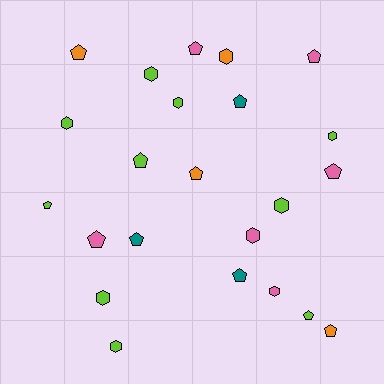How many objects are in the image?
There are 23 objects.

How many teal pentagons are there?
There are 3 teal pentagons.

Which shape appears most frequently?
Pentagon, with 13 objects.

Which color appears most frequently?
Lime, with 10 objects.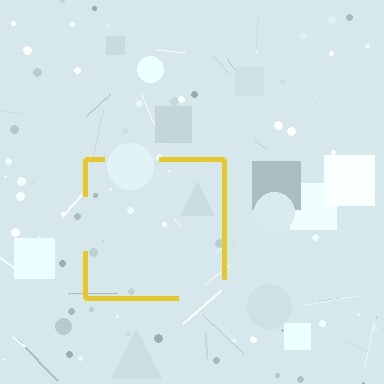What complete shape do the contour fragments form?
The contour fragments form a square.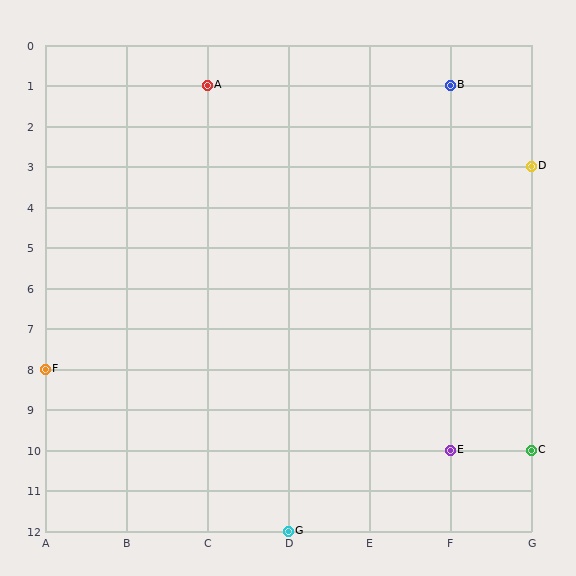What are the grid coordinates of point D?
Point D is at grid coordinates (G, 3).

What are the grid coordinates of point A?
Point A is at grid coordinates (C, 1).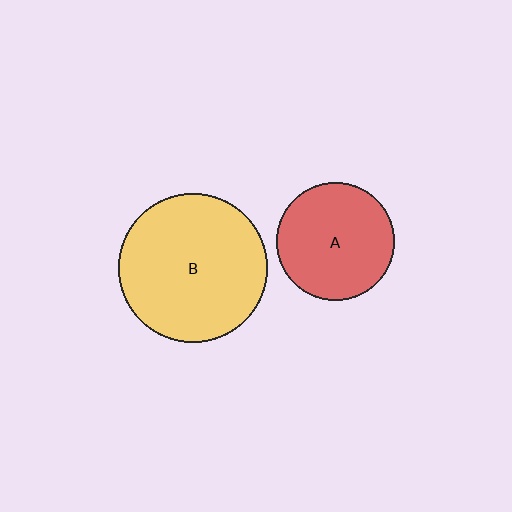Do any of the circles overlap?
No, none of the circles overlap.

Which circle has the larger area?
Circle B (yellow).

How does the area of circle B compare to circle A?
Approximately 1.6 times.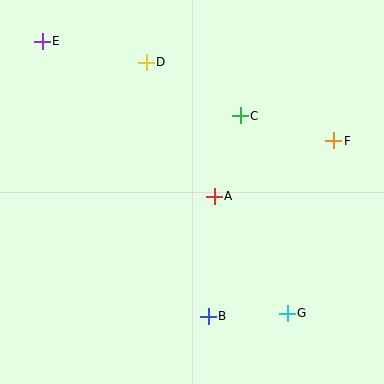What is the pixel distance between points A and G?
The distance between A and G is 138 pixels.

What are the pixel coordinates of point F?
Point F is at (334, 141).